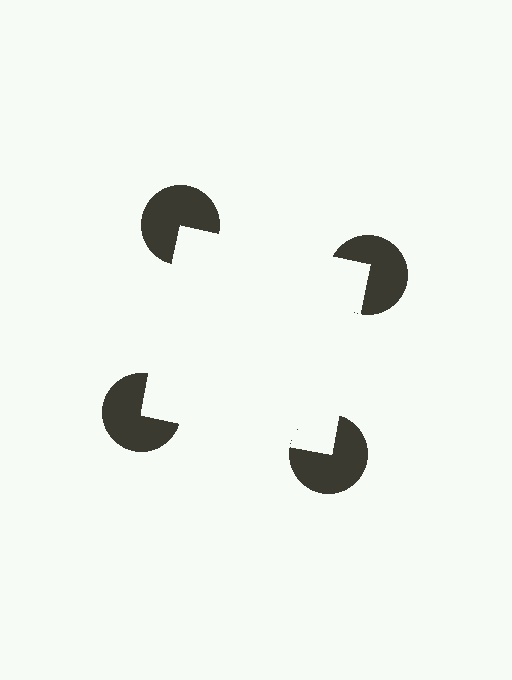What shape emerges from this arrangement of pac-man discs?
An illusory square — its edges are inferred from the aligned wedge cuts in the pac-man discs, not physically drawn.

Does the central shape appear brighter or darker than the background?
It typically appears slightly brighter than the background, even though no actual brightness change is drawn.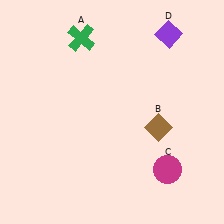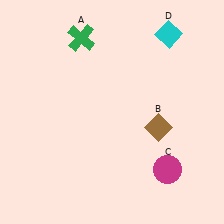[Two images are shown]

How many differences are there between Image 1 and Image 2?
There is 1 difference between the two images.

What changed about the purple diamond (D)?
In Image 1, D is purple. In Image 2, it changed to cyan.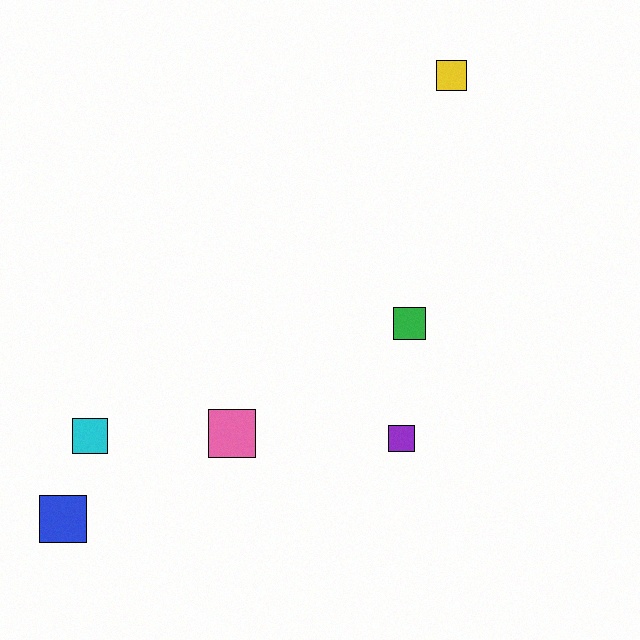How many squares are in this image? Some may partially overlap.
There are 6 squares.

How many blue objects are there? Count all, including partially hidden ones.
There is 1 blue object.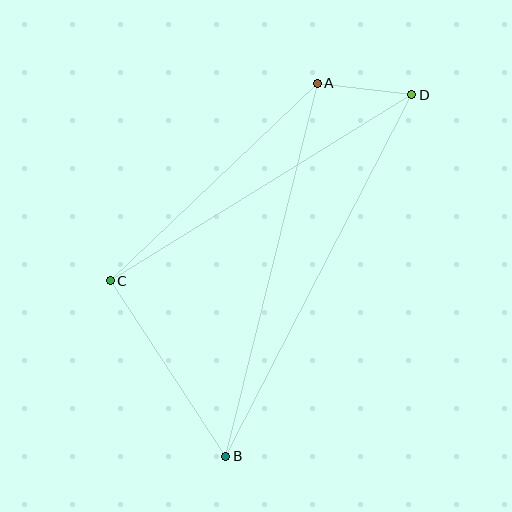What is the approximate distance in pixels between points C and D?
The distance between C and D is approximately 354 pixels.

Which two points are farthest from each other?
Points B and D are farthest from each other.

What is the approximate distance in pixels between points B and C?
The distance between B and C is approximately 210 pixels.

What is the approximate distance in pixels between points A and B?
The distance between A and B is approximately 384 pixels.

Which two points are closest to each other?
Points A and D are closest to each other.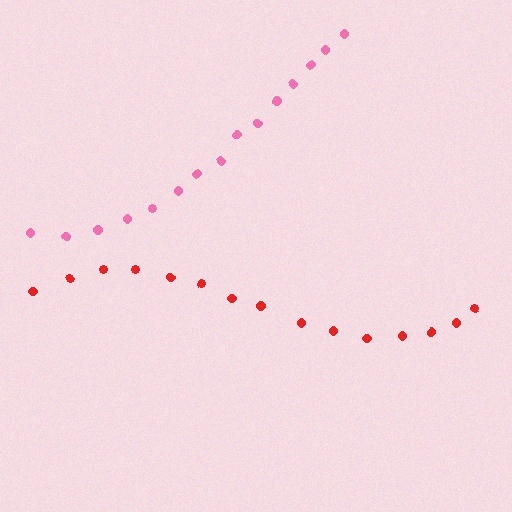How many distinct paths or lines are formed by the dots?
There are 2 distinct paths.